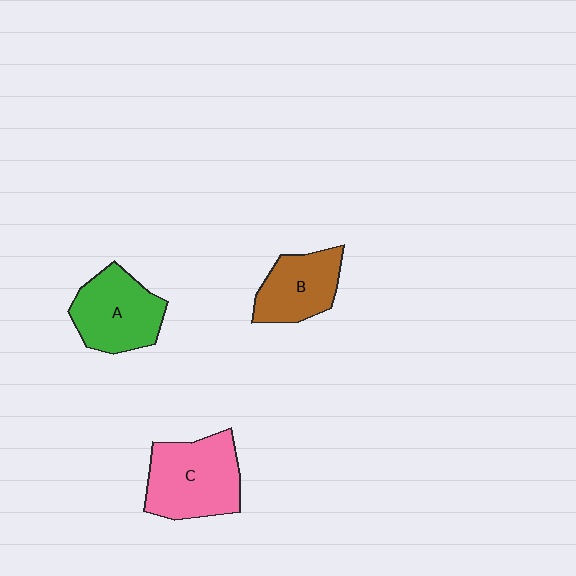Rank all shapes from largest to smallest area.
From largest to smallest: C (pink), A (green), B (brown).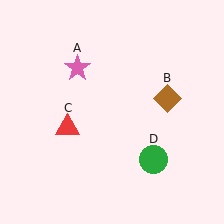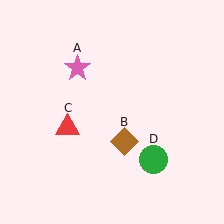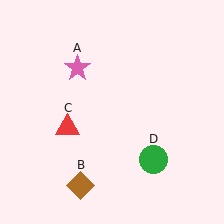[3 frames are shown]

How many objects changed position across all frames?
1 object changed position: brown diamond (object B).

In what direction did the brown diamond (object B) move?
The brown diamond (object B) moved down and to the left.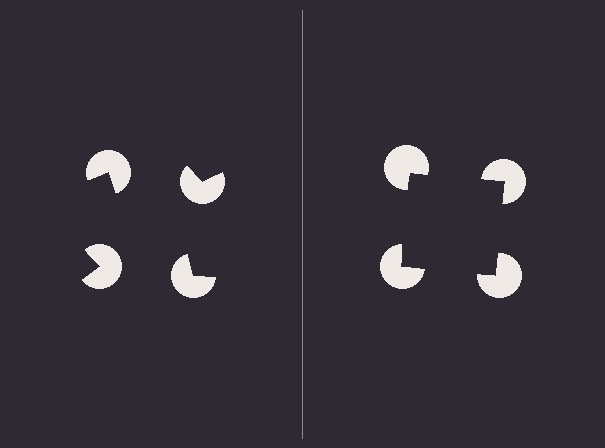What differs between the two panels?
The pac-man discs are positioned identically on both sides; only the wedge orientations differ. On the right they align to a square; on the left they are misaligned.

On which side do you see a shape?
An illusory square appears on the right side. On the left side the wedge cuts are rotated, so no coherent shape forms.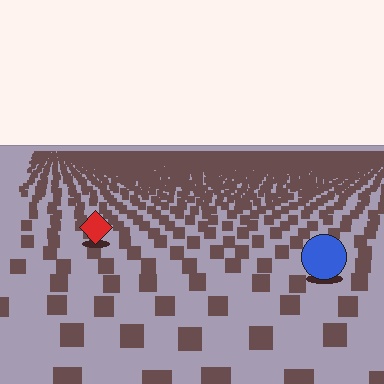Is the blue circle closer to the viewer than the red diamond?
Yes. The blue circle is closer — you can tell from the texture gradient: the ground texture is coarser near it.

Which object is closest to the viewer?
The blue circle is closest. The texture marks near it are larger and more spread out.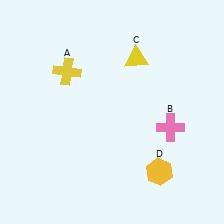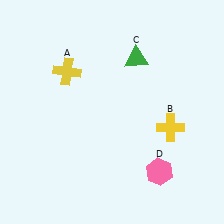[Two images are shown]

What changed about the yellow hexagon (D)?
In Image 1, D is yellow. In Image 2, it changed to pink.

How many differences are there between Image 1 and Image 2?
There are 3 differences between the two images.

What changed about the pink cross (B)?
In Image 1, B is pink. In Image 2, it changed to yellow.